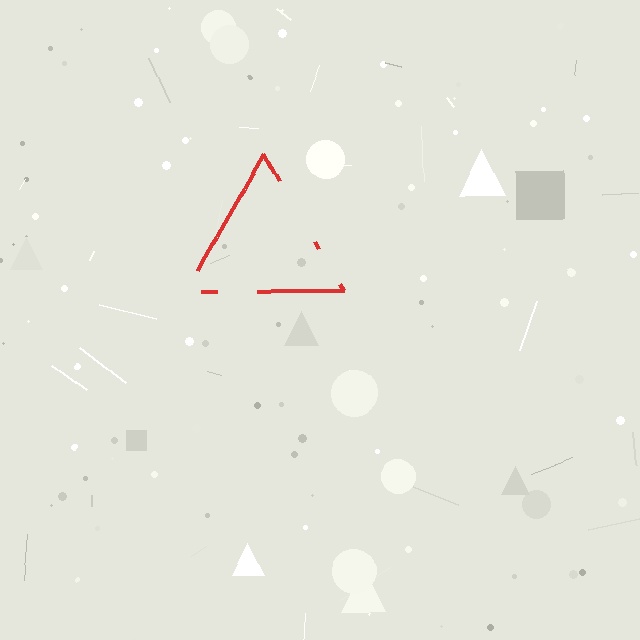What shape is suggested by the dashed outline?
The dashed outline suggests a triangle.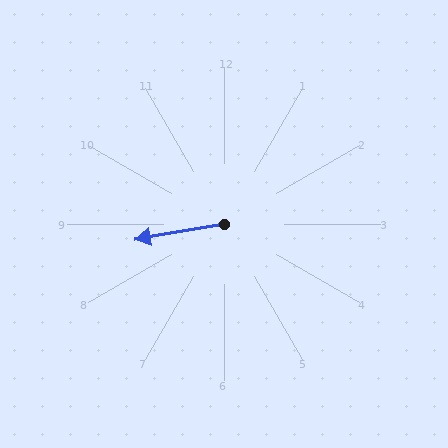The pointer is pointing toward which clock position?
Roughly 9 o'clock.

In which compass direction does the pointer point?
West.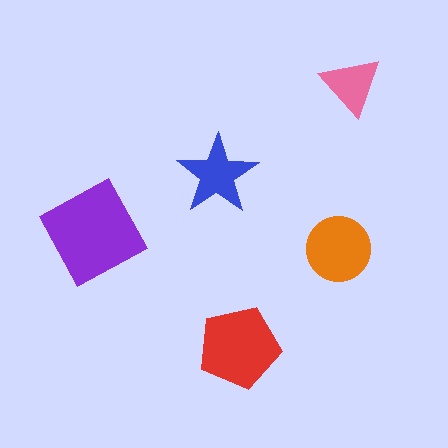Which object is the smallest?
The pink triangle.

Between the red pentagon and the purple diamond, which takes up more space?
The purple diamond.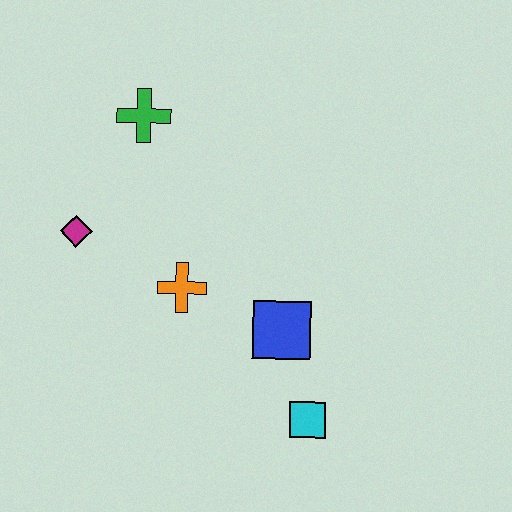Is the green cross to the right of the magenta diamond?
Yes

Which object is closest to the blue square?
The cyan square is closest to the blue square.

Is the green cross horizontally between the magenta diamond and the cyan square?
Yes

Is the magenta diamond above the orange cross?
Yes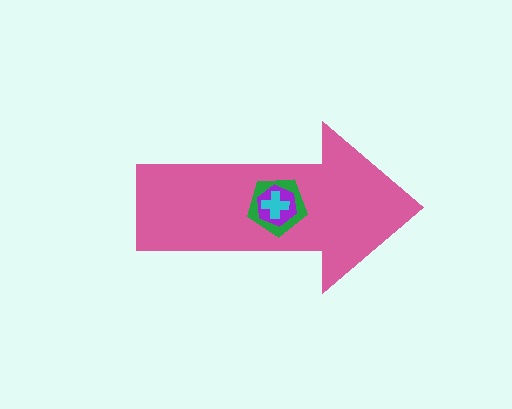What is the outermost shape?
The pink arrow.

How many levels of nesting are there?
4.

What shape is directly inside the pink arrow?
The green pentagon.